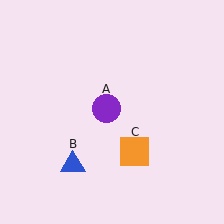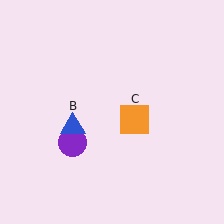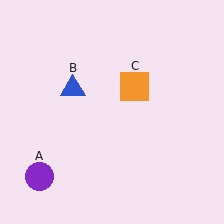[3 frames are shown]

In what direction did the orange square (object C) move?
The orange square (object C) moved up.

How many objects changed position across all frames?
3 objects changed position: purple circle (object A), blue triangle (object B), orange square (object C).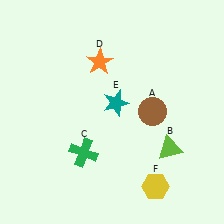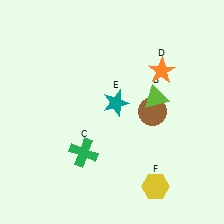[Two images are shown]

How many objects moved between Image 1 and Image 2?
2 objects moved between the two images.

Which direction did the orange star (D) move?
The orange star (D) moved right.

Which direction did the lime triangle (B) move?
The lime triangle (B) moved up.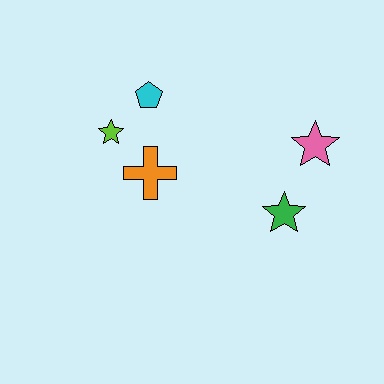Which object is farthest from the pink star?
The lime star is farthest from the pink star.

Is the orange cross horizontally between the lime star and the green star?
Yes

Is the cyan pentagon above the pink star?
Yes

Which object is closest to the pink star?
The green star is closest to the pink star.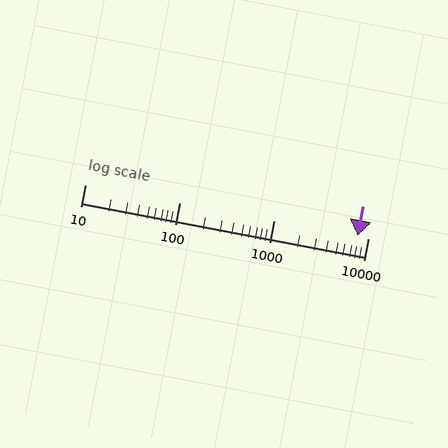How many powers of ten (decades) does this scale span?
The scale spans 3 decades, from 10 to 10000.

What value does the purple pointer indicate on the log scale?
The pointer indicates approximately 7800.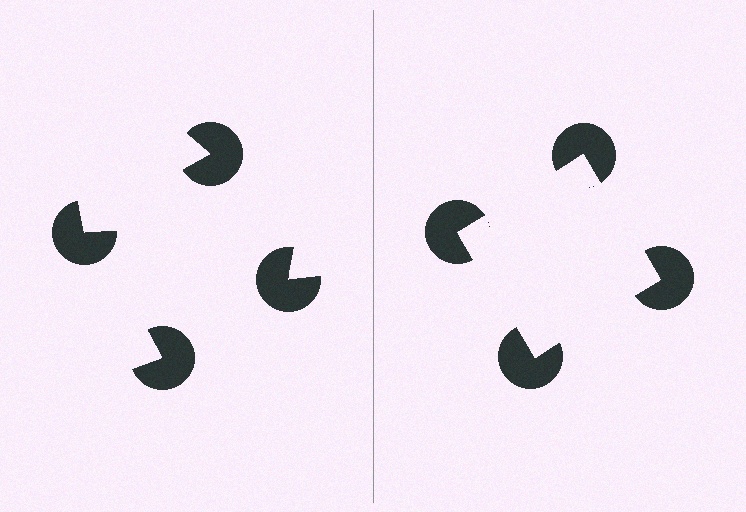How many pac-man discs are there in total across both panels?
8 — 4 on each side.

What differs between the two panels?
The pac-man discs are positioned identically on both sides; only the wedge orientations differ. On the right they align to a square; on the left they are misaligned.